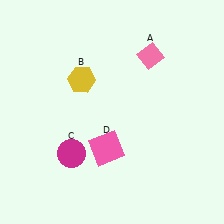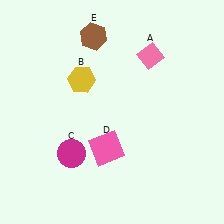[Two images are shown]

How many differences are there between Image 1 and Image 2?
There is 1 difference between the two images.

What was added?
A brown hexagon (E) was added in Image 2.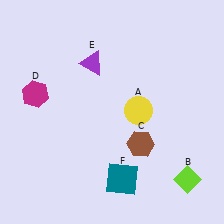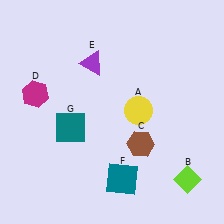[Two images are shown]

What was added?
A teal square (G) was added in Image 2.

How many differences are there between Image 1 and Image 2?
There is 1 difference between the two images.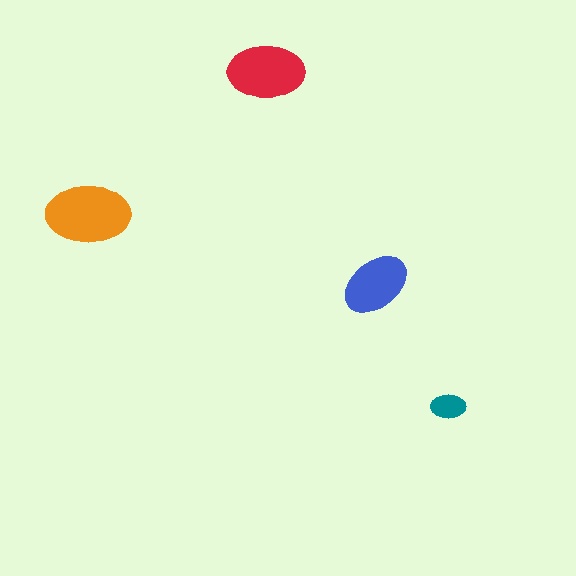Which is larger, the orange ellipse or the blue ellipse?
The orange one.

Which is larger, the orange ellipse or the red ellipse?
The orange one.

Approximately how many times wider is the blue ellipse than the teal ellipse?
About 2 times wider.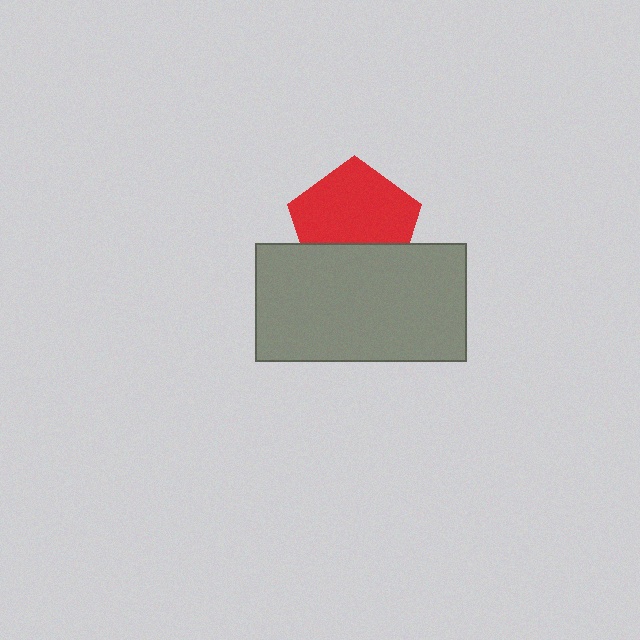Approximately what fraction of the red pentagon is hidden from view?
Roughly 32% of the red pentagon is hidden behind the gray rectangle.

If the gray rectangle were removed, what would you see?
You would see the complete red pentagon.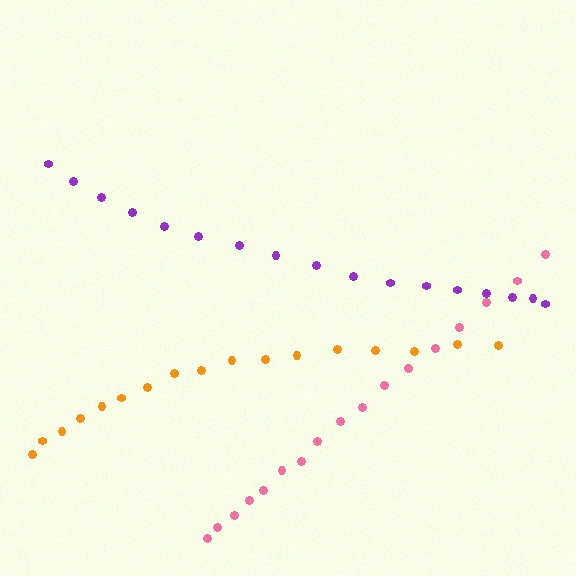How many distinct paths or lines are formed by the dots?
There are 3 distinct paths.